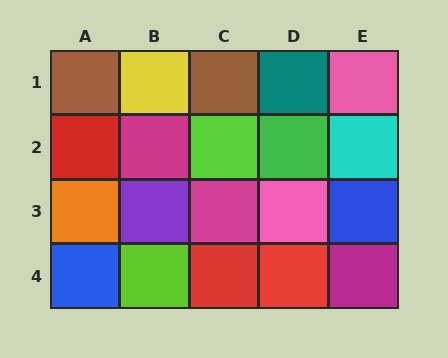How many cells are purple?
1 cell is purple.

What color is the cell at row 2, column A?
Red.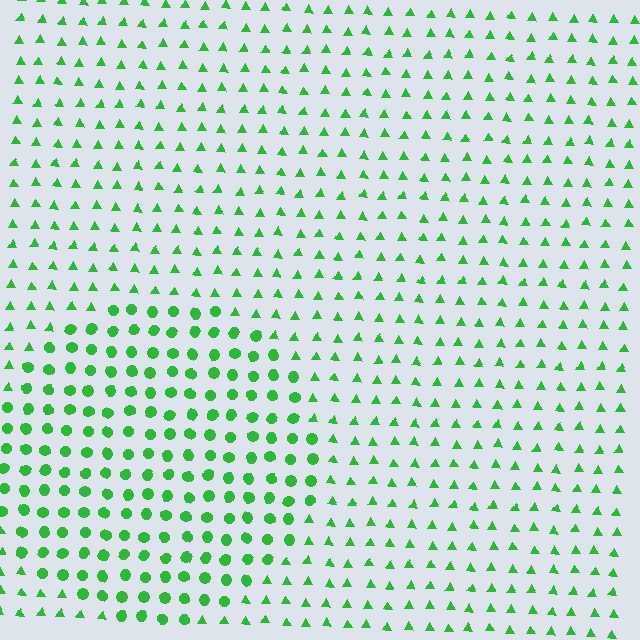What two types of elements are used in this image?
The image uses circles inside the circle region and triangles outside it.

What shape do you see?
I see a circle.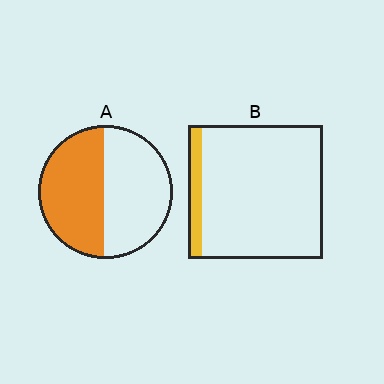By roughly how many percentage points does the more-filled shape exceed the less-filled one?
By roughly 40 percentage points (A over B).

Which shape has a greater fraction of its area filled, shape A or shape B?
Shape A.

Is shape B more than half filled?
No.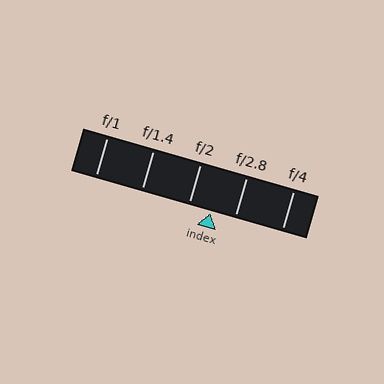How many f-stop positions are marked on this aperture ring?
There are 5 f-stop positions marked.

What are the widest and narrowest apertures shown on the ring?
The widest aperture shown is f/1 and the narrowest is f/4.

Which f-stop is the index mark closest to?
The index mark is closest to f/2.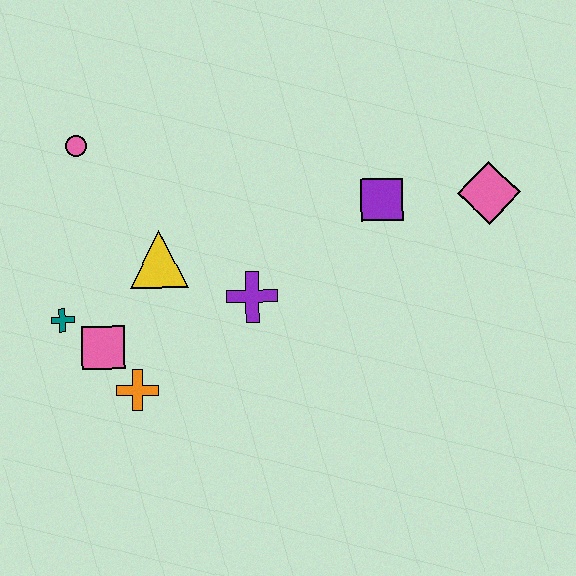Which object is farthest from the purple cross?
The pink diamond is farthest from the purple cross.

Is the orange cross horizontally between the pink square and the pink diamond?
Yes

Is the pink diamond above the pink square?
Yes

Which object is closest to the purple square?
The pink diamond is closest to the purple square.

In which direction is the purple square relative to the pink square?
The purple square is to the right of the pink square.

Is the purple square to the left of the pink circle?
No